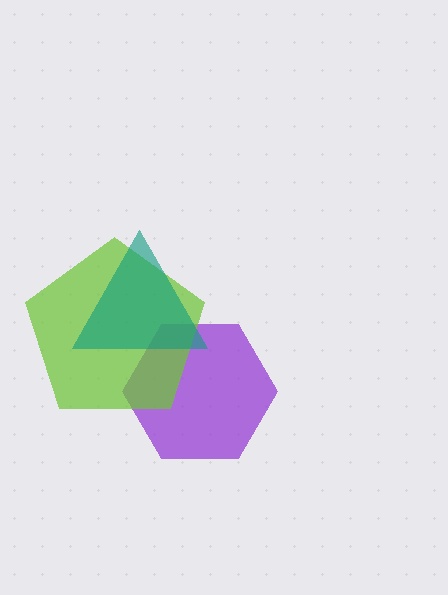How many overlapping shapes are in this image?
There are 3 overlapping shapes in the image.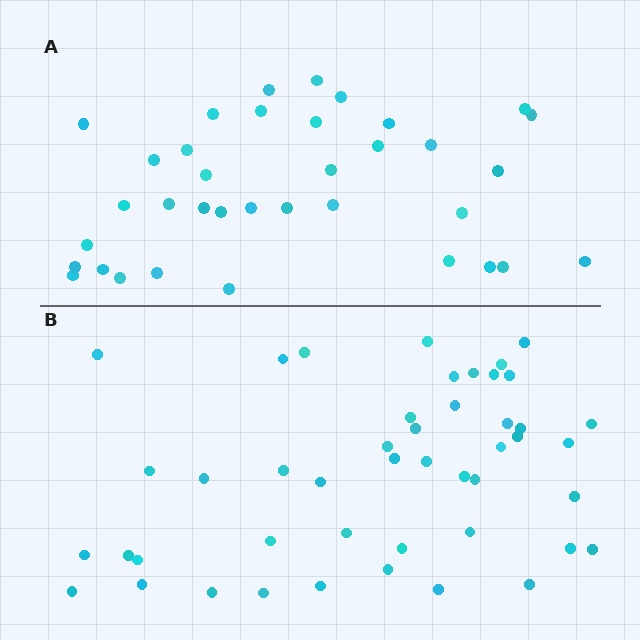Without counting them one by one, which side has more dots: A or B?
Region B (the bottom region) has more dots.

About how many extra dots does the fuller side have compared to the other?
Region B has roughly 10 or so more dots than region A.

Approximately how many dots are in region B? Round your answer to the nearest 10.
About 50 dots. (The exact count is 46, which rounds to 50.)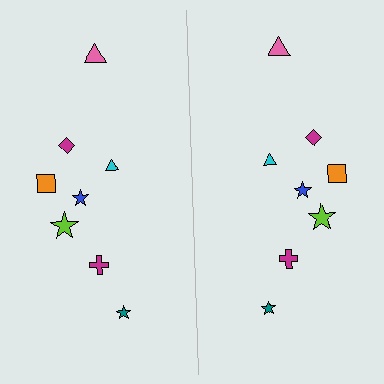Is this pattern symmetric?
Yes, this pattern has bilateral (reflection) symmetry.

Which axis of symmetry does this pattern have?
The pattern has a vertical axis of symmetry running through the center of the image.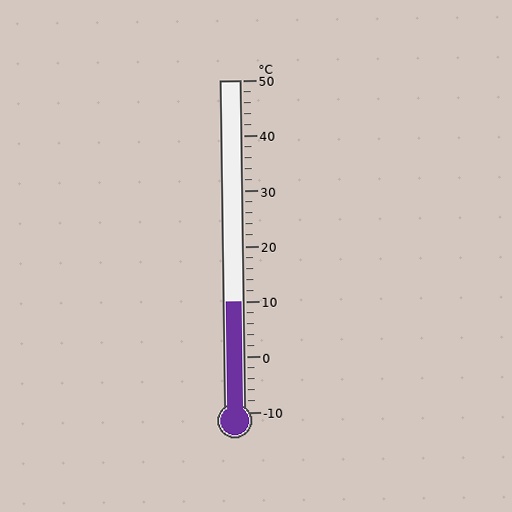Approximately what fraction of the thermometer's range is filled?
The thermometer is filled to approximately 35% of its range.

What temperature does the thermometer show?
The thermometer shows approximately 10°C.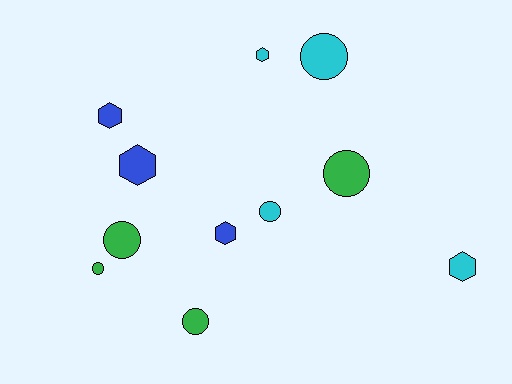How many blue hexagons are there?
There are 3 blue hexagons.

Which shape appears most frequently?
Circle, with 6 objects.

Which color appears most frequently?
Green, with 4 objects.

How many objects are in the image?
There are 11 objects.